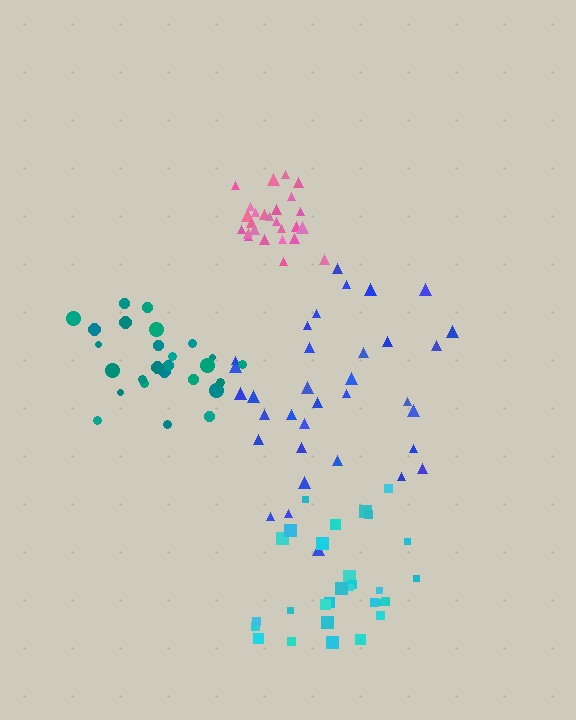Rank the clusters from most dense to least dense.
pink, teal, cyan, blue.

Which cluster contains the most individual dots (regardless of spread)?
Blue (34).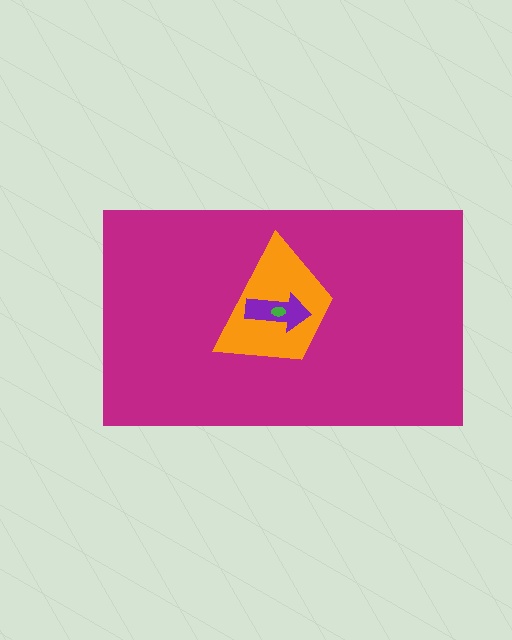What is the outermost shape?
The magenta rectangle.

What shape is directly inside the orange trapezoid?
The purple arrow.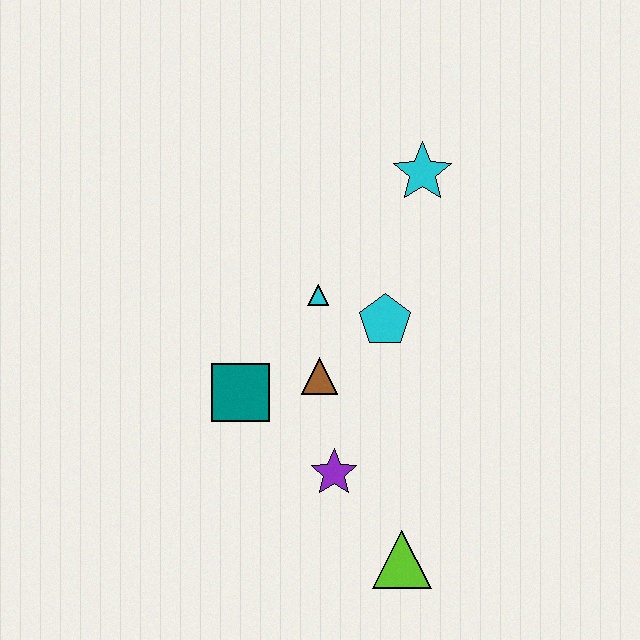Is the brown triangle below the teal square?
No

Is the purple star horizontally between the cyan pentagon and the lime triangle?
No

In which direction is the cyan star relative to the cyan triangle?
The cyan star is above the cyan triangle.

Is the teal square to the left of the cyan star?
Yes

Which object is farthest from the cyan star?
The lime triangle is farthest from the cyan star.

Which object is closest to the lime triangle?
The purple star is closest to the lime triangle.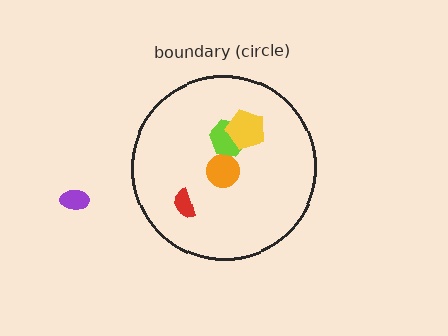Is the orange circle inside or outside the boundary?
Inside.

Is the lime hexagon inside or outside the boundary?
Inside.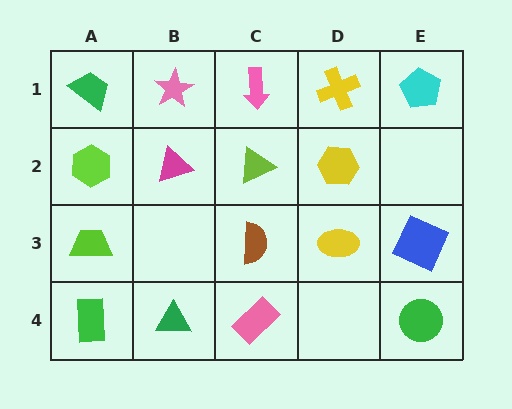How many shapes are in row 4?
4 shapes.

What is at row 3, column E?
A blue square.